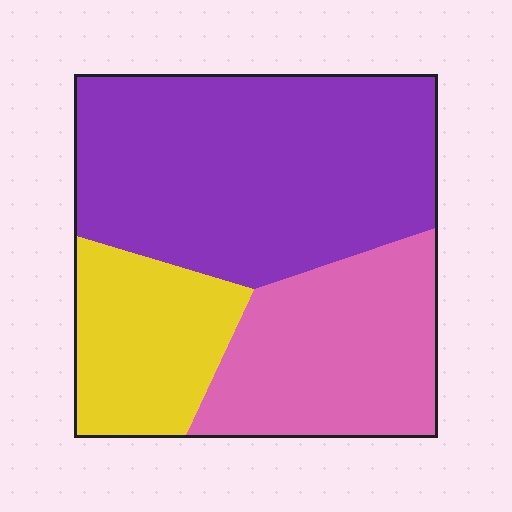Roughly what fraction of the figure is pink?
Pink covers roughly 30% of the figure.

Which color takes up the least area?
Yellow, at roughly 20%.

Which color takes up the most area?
Purple, at roughly 50%.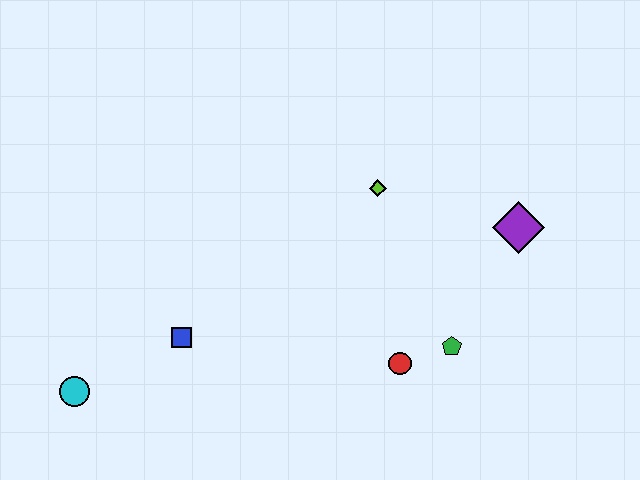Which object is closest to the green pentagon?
The red circle is closest to the green pentagon.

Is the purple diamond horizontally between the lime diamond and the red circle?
No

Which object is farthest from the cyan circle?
The purple diamond is farthest from the cyan circle.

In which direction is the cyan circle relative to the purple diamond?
The cyan circle is to the left of the purple diamond.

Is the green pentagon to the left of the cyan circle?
No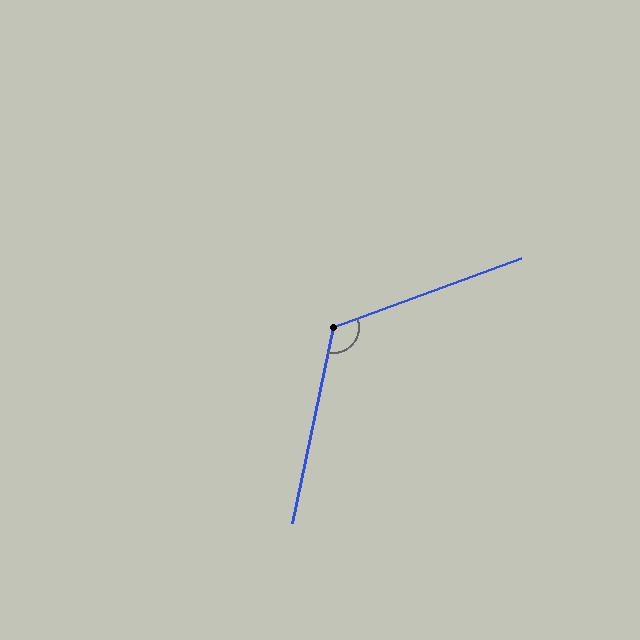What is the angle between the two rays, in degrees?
Approximately 122 degrees.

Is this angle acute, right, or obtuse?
It is obtuse.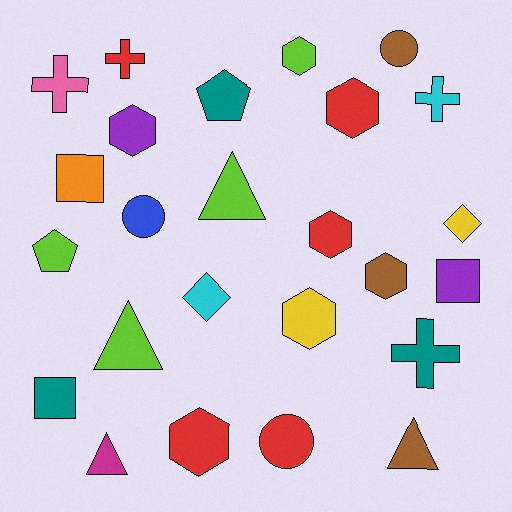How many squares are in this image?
There are 3 squares.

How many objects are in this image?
There are 25 objects.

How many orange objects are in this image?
There is 1 orange object.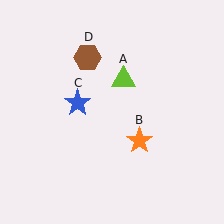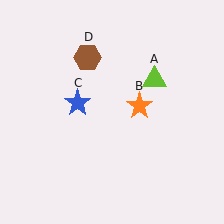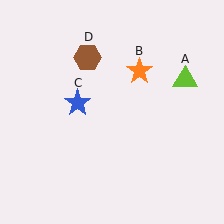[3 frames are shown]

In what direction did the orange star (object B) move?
The orange star (object B) moved up.